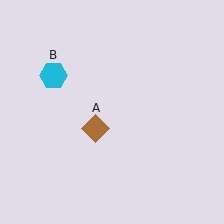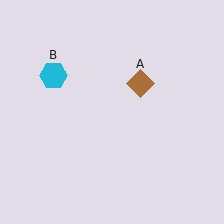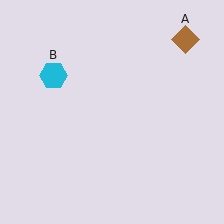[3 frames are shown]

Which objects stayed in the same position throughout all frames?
Cyan hexagon (object B) remained stationary.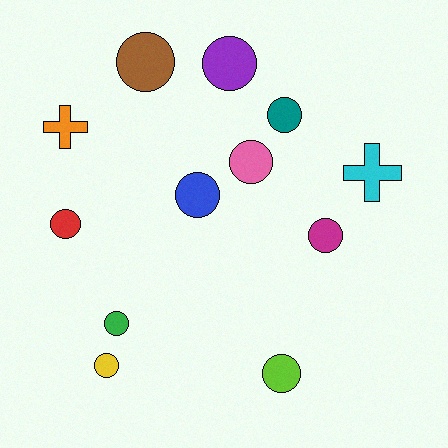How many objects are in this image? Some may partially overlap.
There are 12 objects.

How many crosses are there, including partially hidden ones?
There are 2 crosses.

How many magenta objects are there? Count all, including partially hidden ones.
There is 1 magenta object.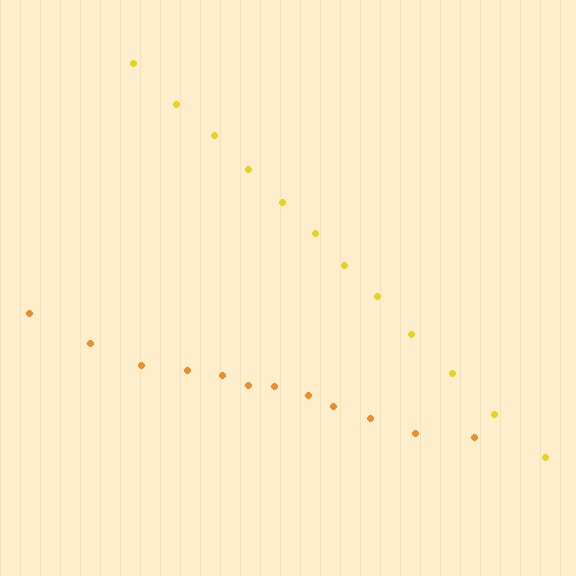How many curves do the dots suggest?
There are 2 distinct paths.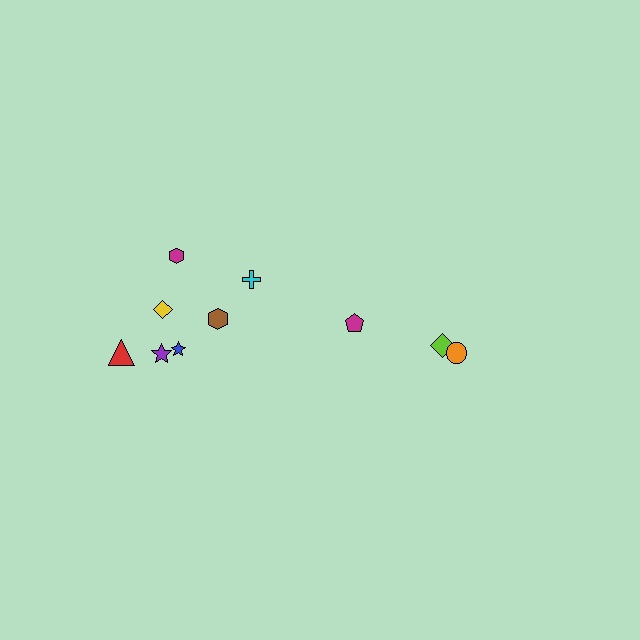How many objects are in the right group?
There are 3 objects.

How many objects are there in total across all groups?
There are 10 objects.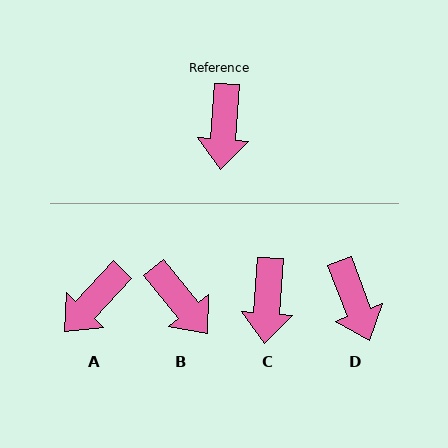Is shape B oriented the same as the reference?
No, it is off by about 43 degrees.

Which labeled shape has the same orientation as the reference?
C.